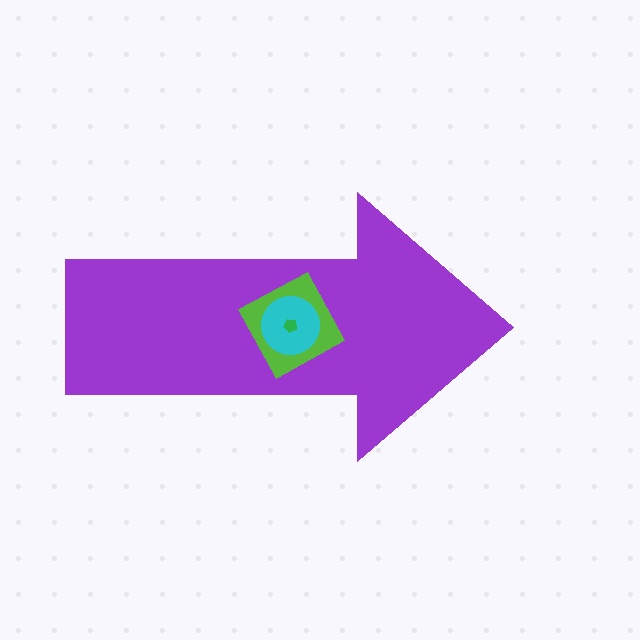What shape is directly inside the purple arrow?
The lime diamond.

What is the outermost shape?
The purple arrow.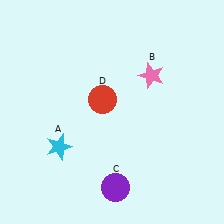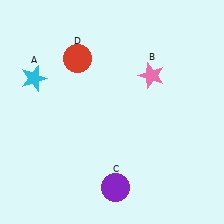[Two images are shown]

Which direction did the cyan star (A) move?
The cyan star (A) moved up.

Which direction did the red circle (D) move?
The red circle (D) moved up.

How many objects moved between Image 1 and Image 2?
2 objects moved between the two images.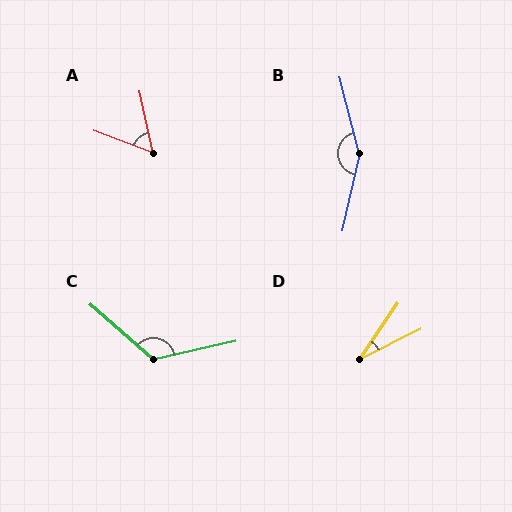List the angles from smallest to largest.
D (29°), A (57°), C (127°), B (153°).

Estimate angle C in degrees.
Approximately 127 degrees.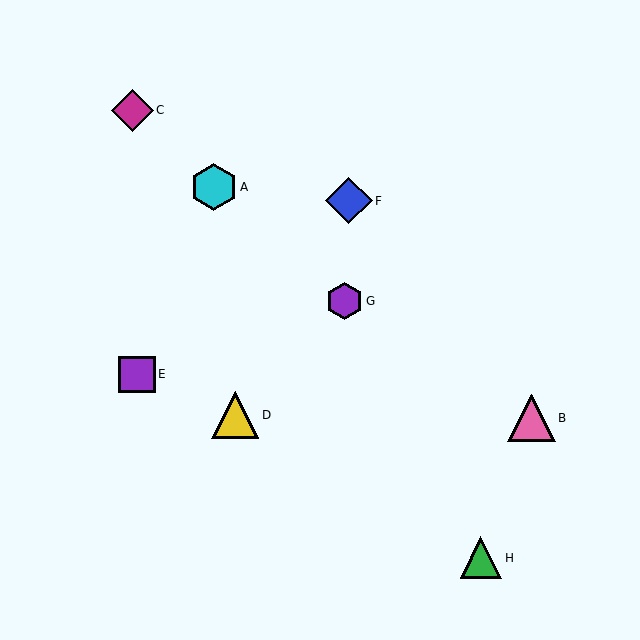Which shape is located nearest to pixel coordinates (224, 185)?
The cyan hexagon (labeled A) at (214, 187) is nearest to that location.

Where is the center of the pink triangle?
The center of the pink triangle is at (532, 418).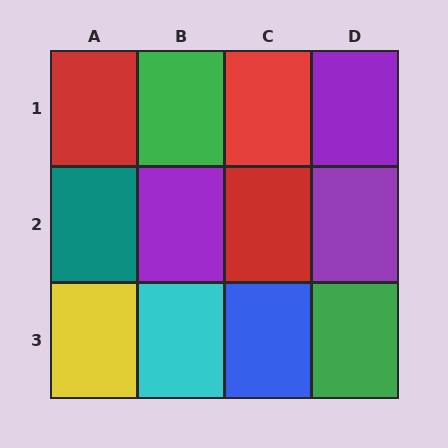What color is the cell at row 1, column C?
Red.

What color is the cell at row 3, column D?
Green.